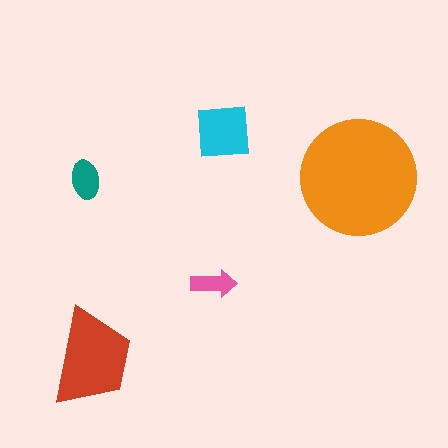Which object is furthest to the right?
The orange circle is rightmost.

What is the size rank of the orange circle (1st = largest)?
1st.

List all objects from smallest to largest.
The pink arrow, the teal ellipse, the cyan square, the red trapezoid, the orange circle.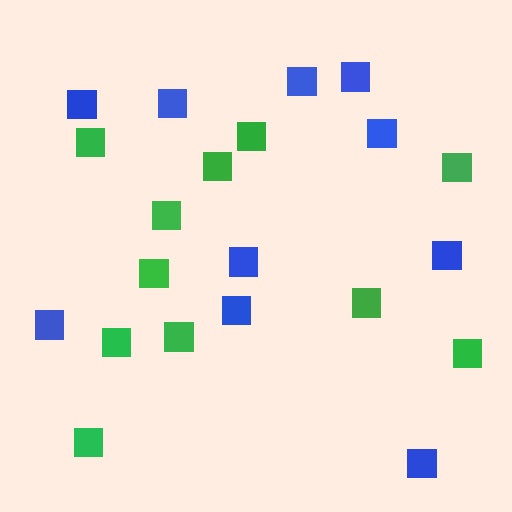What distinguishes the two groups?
There are 2 groups: one group of green squares (11) and one group of blue squares (10).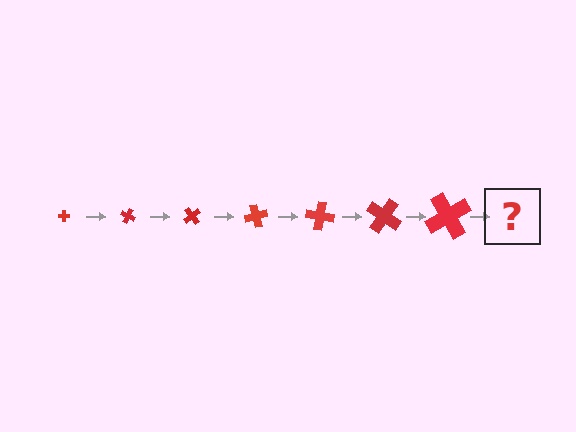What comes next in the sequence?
The next element should be a cross, larger than the previous one and rotated 175 degrees from the start.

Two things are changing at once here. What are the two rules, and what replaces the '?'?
The two rules are that the cross grows larger each step and it rotates 25 degrees each step. The '?' should be a cross, larger than the previous one and rotated 175 degrees from the start.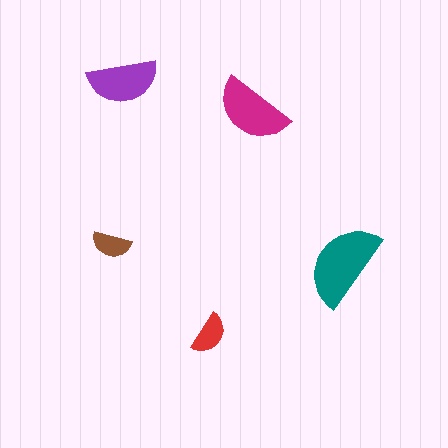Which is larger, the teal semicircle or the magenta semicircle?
The teal one.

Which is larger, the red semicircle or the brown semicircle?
The red one.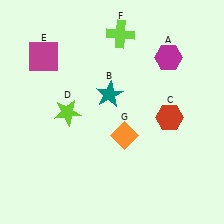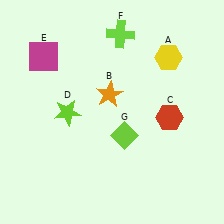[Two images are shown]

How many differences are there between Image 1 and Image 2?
There are 3 differences between the two images.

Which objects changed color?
A changed from magenta to yellow. B changed from teal to orange. G changed from orange to lime.